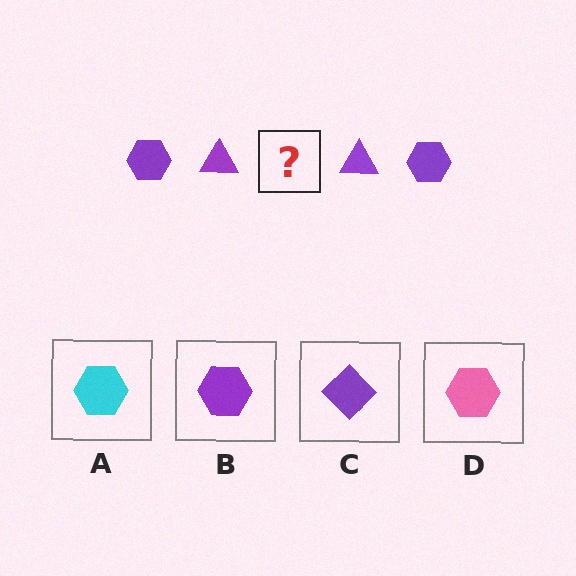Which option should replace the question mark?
Option B.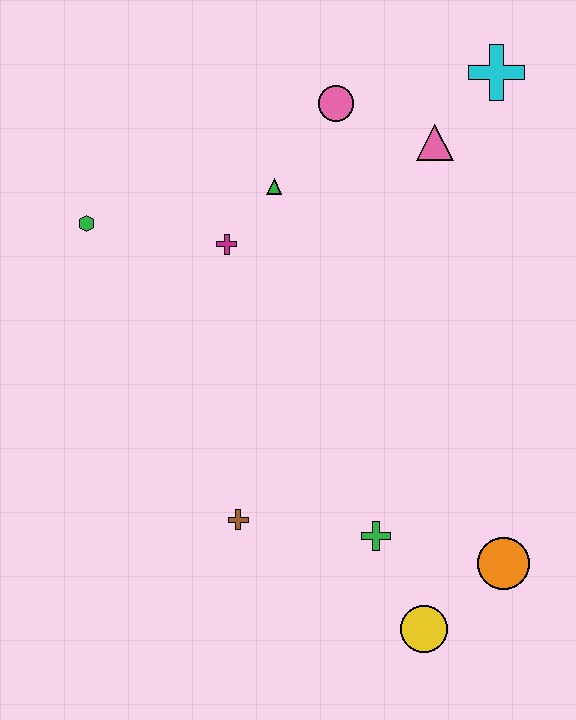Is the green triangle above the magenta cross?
Yes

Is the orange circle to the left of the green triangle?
No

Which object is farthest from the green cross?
The cyan cross is farthest from the green cross.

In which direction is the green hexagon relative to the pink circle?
The green hexagon is to the left of the pink circle.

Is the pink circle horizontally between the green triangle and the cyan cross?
Yes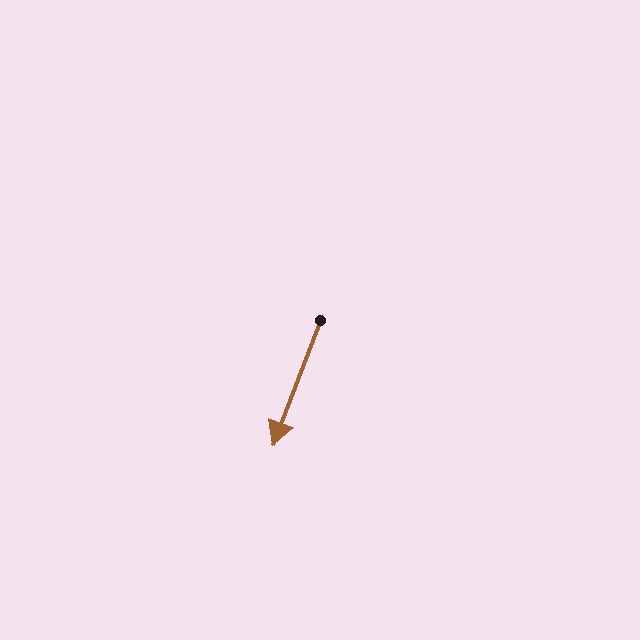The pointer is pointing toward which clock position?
Roughly 7 o'clock.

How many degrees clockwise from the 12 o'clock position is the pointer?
Approximately 201 degrees.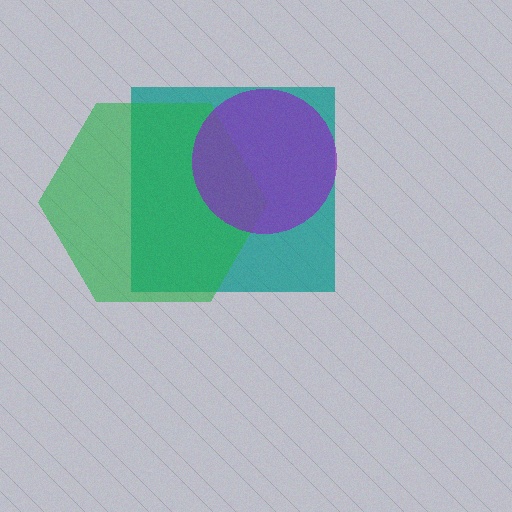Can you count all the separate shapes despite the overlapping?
Yes, there are 3 separate shapes.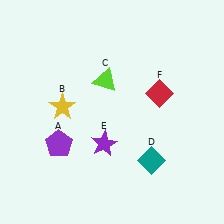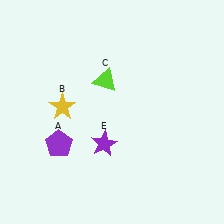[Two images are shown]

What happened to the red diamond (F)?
The red diamond (F) was removed in Image 2. It was in the top-right area of Image 1.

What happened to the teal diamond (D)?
The teal diamond (D) was removed in Image 2. It was in the bottom-right area of Image 1.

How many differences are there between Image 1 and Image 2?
There are 2 differences between the two images.